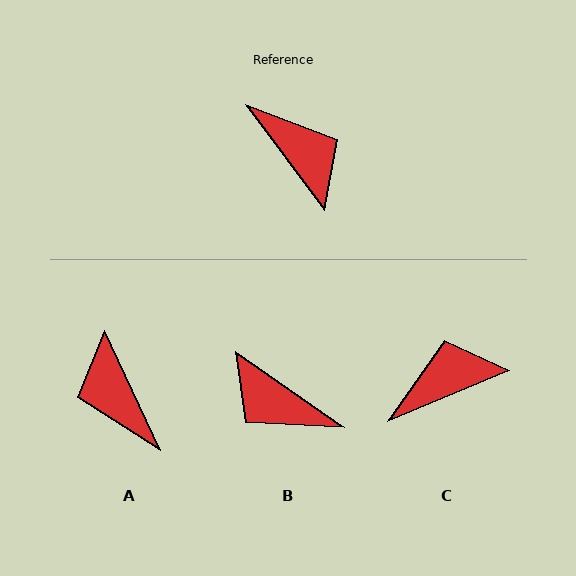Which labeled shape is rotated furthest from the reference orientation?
A, about 168 degrees away.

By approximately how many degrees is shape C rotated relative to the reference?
Approximately 76 degrees counter-clockwise.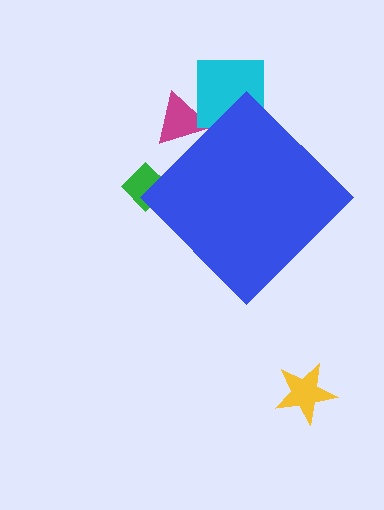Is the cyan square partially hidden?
Yes, the cyan square is partially hidden behind the blue diamond.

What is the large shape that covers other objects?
A blue diamond.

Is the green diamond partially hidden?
Yes, the green diamond is partially hidden behind the blue diamond.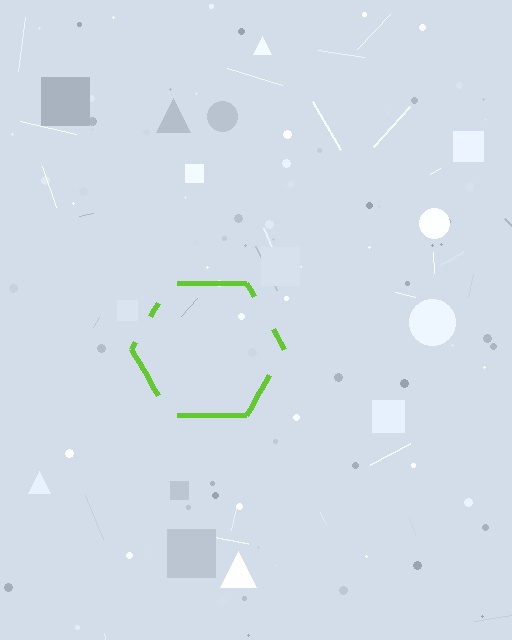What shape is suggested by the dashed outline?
The dashed outline suggests a hexagon.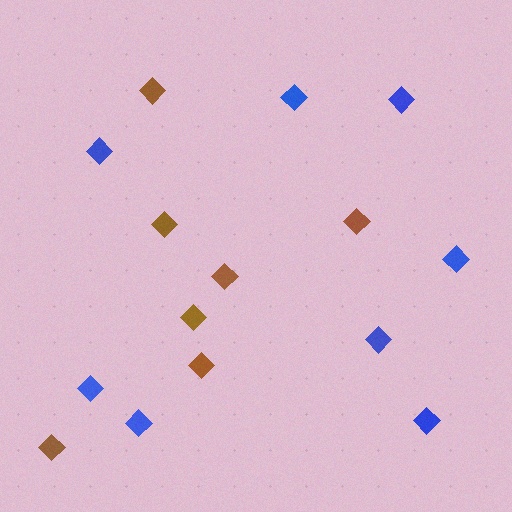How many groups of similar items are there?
There are 2 groups: one group of brown diamonds (7) and one group of blue diamonds (8).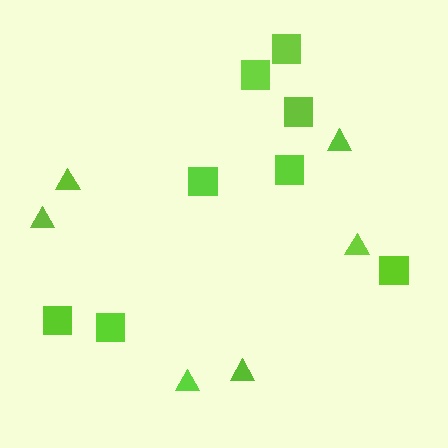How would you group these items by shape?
There are 2 groups: one group of triangles (6) and one group of squares (8).